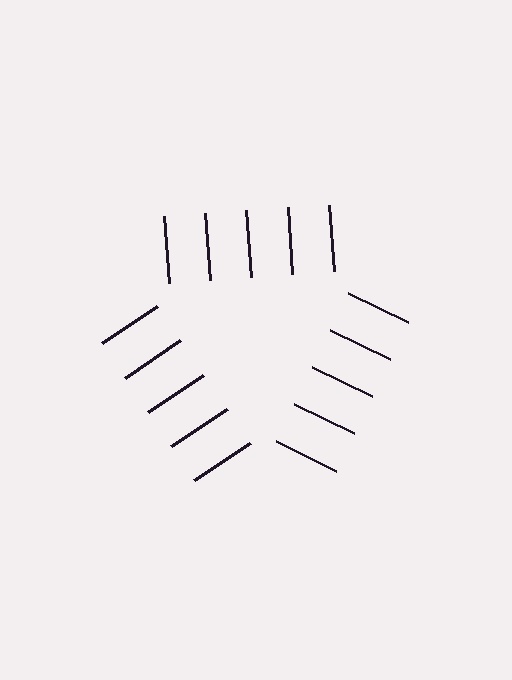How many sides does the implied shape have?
3 sides — the line-ends trace a triangle.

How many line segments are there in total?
15 — 5 along each of the 3 edges.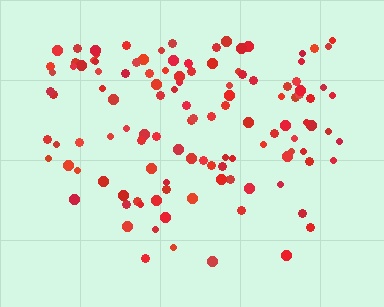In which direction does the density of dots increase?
From bottom to top, with the top side densest.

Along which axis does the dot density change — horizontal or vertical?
Vertical.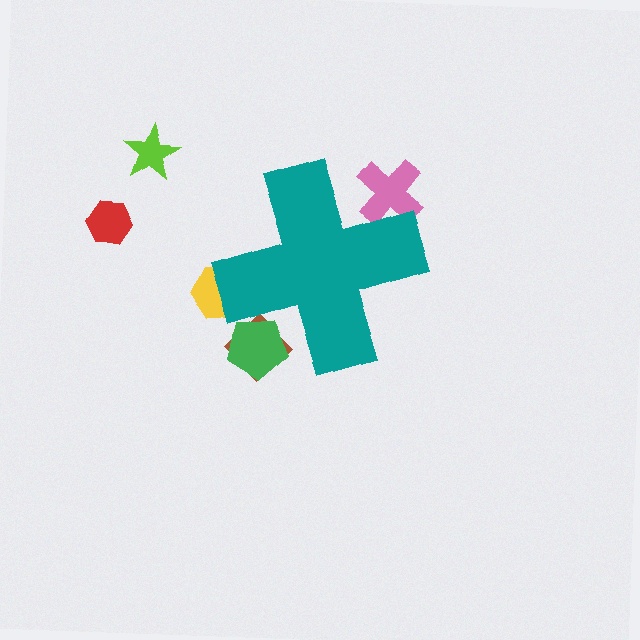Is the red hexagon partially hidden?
No, the red hexagon is fully visible.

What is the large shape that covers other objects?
A teal cross.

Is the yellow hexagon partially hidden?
Yes, the yellow hexagon is partially hidden behind the teal cross.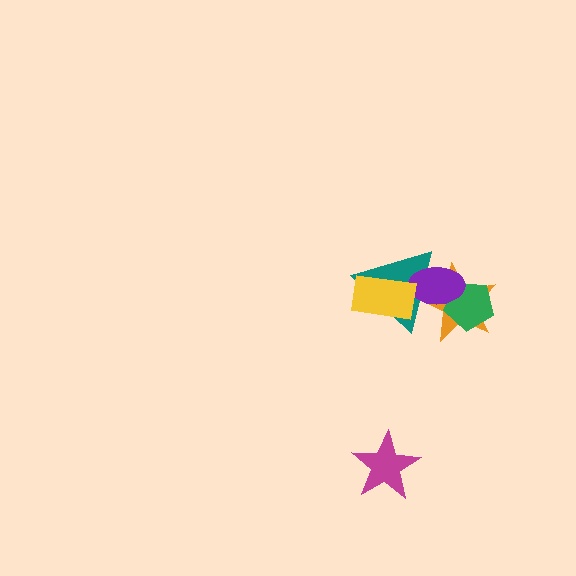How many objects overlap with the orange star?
3 objects overlap with the orange star.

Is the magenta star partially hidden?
No, no other shape covers it.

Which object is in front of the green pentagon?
The purple ellipse is in front of the green pentagon.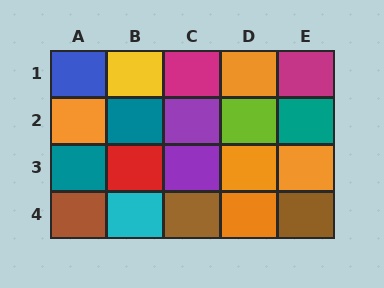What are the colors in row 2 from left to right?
Orange, teal, purple, lime, teal.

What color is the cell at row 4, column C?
Brown.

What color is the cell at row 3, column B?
Red.